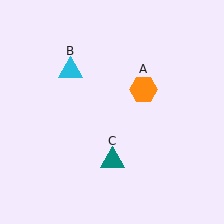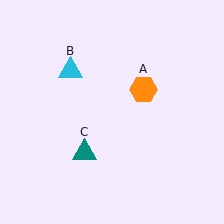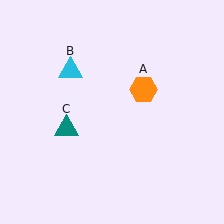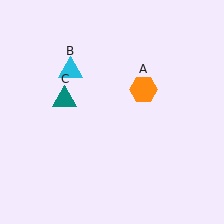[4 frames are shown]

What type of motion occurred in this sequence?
The teal triangle (object C) rotated clockwise around the center of the scene.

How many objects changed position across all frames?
1 object changed position: teal triangle (object C).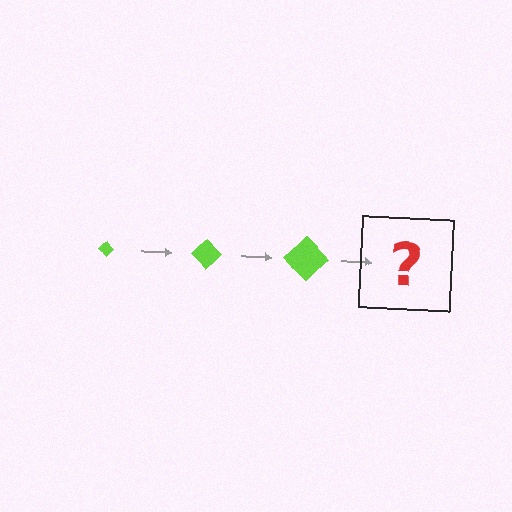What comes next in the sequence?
The next element should be a lime diamond, larger than the previous one.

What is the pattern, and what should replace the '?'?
The pattern is that the diamond gets progressively larger each step. The '?' should be a lime diamond, larger than the previous one.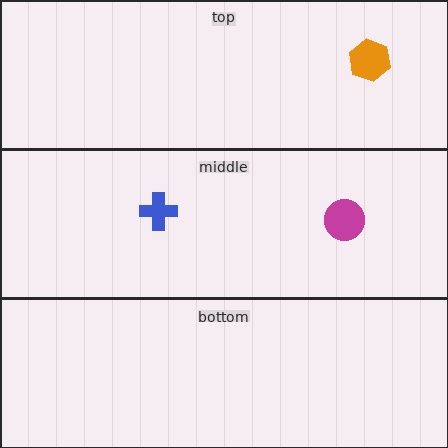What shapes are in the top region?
The orange hexagon.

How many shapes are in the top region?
1.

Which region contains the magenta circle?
The middle region.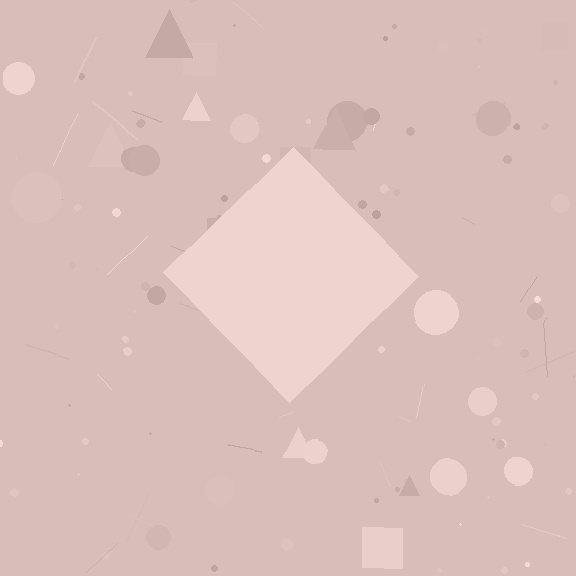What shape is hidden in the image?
A diamond is hidden in the image.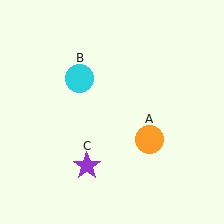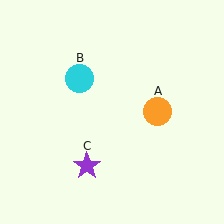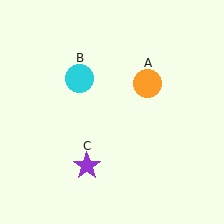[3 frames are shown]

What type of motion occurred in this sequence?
The orange circle (object A) rotated counterclockwise around the center of the scene.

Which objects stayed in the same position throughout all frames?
Cyan circle (object B) and purple star (object C) remained stationary.